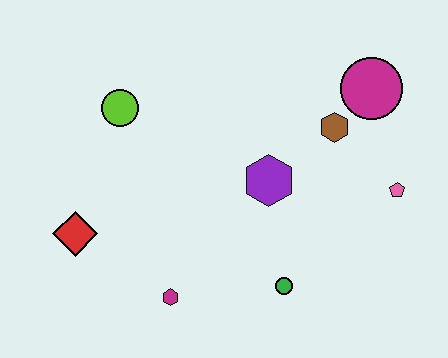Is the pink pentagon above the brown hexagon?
No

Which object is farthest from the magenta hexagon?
The magenta circle is farthest from the magenta hexagon.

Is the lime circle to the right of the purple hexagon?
No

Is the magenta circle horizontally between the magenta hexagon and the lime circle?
No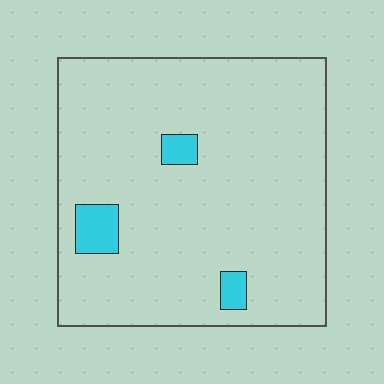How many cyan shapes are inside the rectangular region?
3.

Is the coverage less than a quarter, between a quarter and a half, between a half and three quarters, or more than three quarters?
Less than a quarter.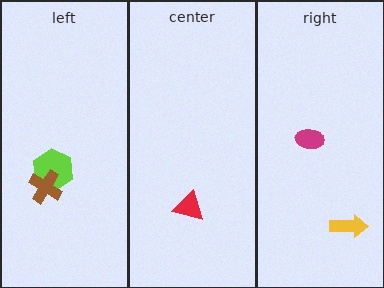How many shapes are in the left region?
2.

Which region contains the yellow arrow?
The right region.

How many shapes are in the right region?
2.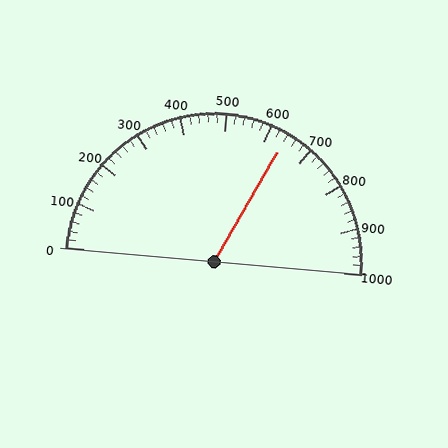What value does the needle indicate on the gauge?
The needle indicates approximately 640.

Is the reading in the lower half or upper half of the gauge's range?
The reading is in the upper half of the range (0 to 1000).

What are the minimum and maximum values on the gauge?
The gauge ranges from 0 to 1000.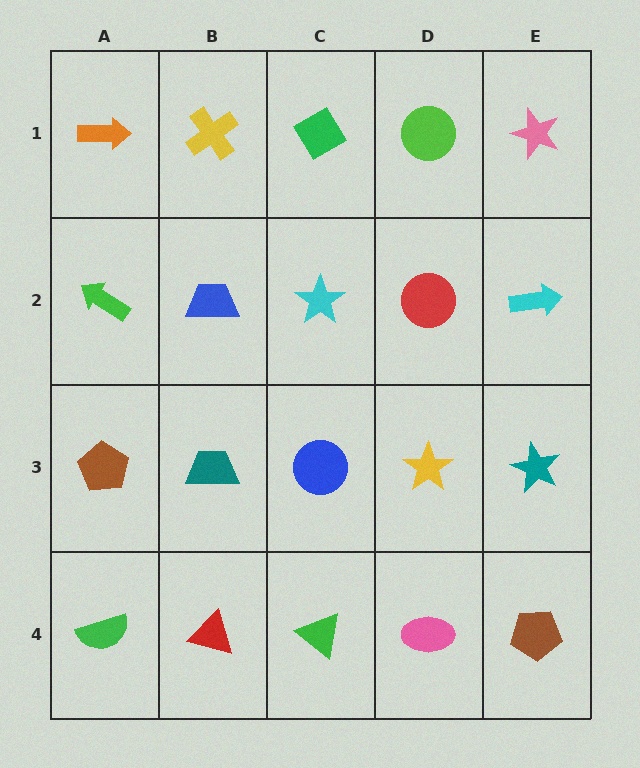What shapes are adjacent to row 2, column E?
A pink star (row 1, column E), a teal star (row 3, column E), a red circle (row 2, column D).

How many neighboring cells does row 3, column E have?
3.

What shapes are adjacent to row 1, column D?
A red circle (row 2, column D), a green diamond (row 1, column C), a pink star (row 1, column E).